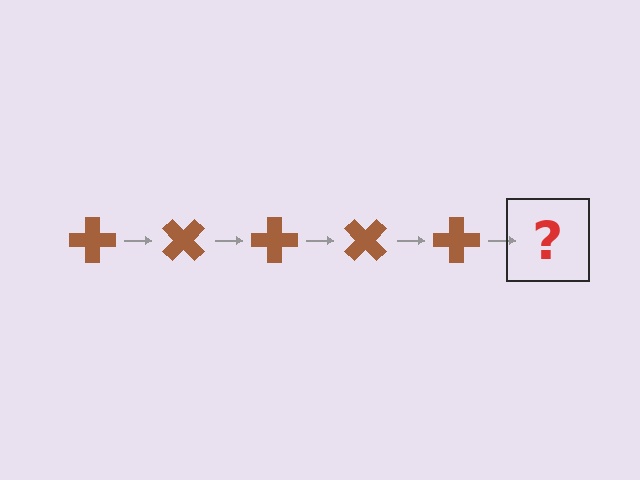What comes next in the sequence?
The next element should be a brown cross rotated 225 degrees.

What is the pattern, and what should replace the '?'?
The pattern is that the cross rotates 45 degrees each step. The '?' should be a brown cross rotated 225 degrees.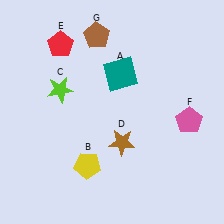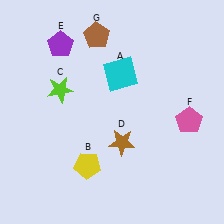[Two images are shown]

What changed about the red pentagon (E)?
In Image 1, E is red. In Image 2, it changed to purple.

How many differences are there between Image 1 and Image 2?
There are 2 differences between the two images.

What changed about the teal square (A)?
In Image 1, A is teal. In Image 2, it changed to cyan.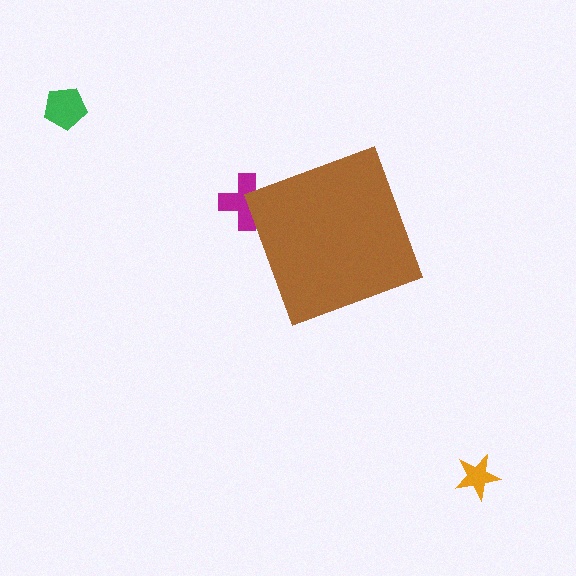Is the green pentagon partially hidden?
No, the green pentagon is fully visible.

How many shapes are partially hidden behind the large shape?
1 shape is partially hidden.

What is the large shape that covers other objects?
A brown diamond.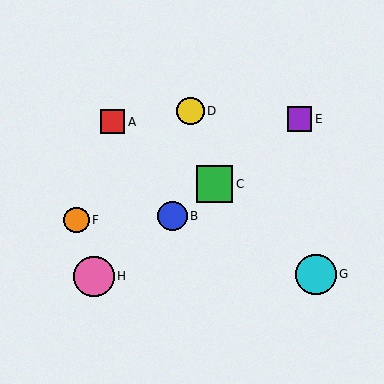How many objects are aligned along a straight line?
4 objects (B, C, E, H) are aligned along a straight line.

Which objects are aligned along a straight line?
Objects B, C, E, H are aligned along a straight line.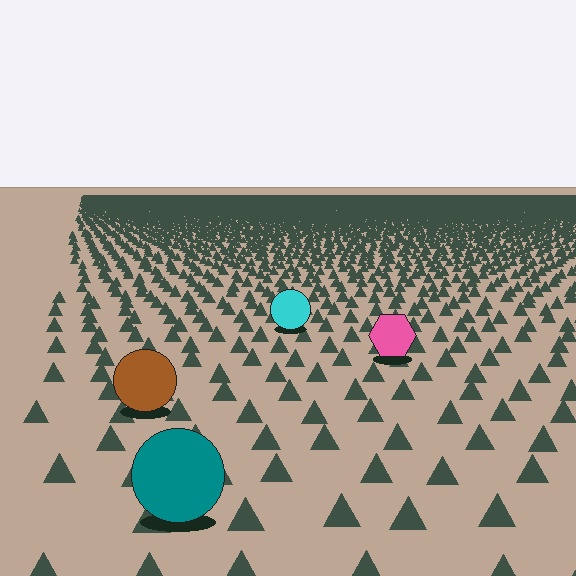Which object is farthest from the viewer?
The cyan circle is farthest from the viewer. It appears smaller and the ground texture around it is denser.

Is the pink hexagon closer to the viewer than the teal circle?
No. The teal circle is closer — you can tell from the texture gradient: the ground texture is coarser near it.